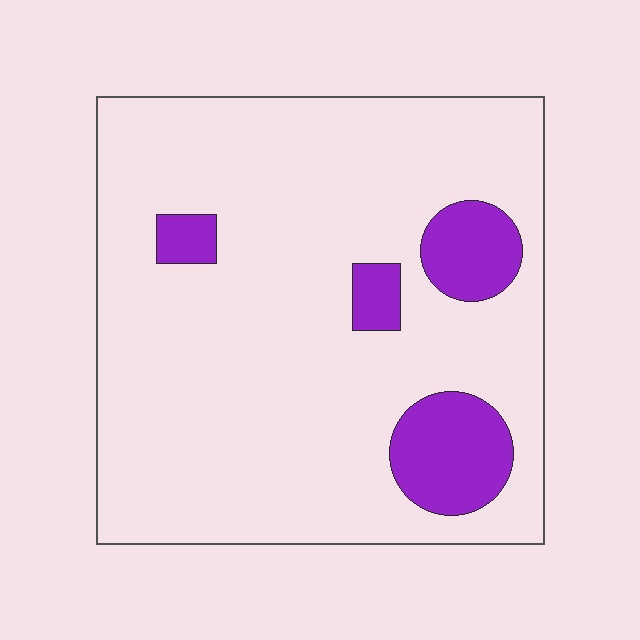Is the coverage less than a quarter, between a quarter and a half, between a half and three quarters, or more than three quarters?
Less than a quarter.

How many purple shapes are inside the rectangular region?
4.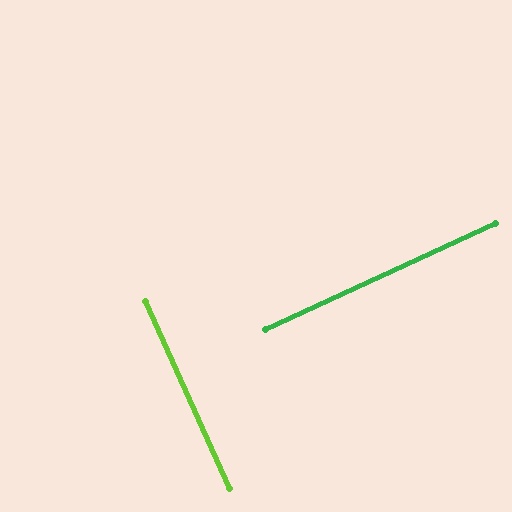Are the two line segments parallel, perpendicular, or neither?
Perpendicular — they meet at approximately 89°.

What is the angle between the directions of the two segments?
Approximately 89 degrees.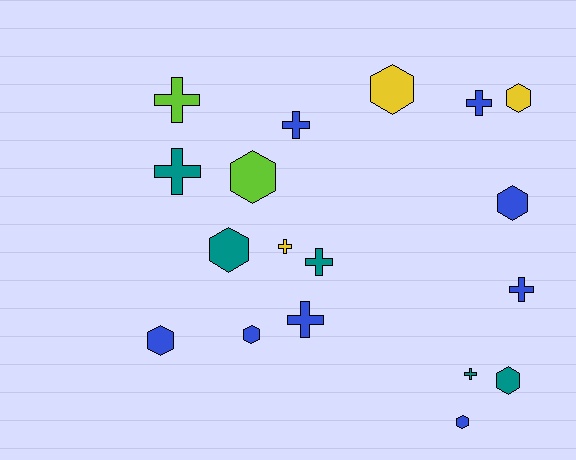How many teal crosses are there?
There are 3 teal crosses.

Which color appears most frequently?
Blue, with 8 objects.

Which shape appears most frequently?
Hexagon, with 9 objects.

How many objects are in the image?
There are 18 objects.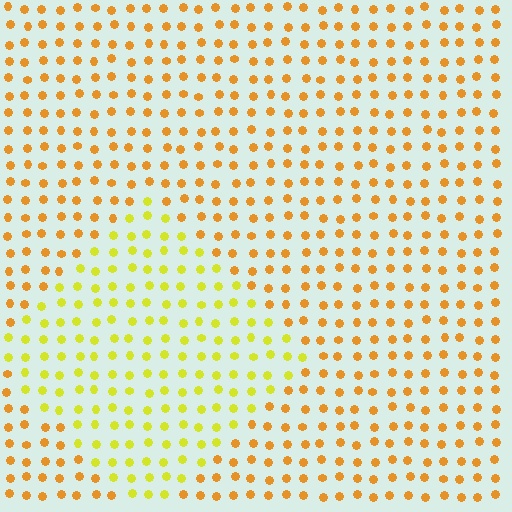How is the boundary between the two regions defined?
The boundary is defined purely by a slight shift in hue (about 32 degrees). Spacing, size, and orientation are identical on both sides.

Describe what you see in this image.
The image is filled with small orange elements in a uniform arrangement. A diamond-shaped region is visible where the elements are tinted to a slightly different hue, forming a subtle color boundary.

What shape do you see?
I see a diamond.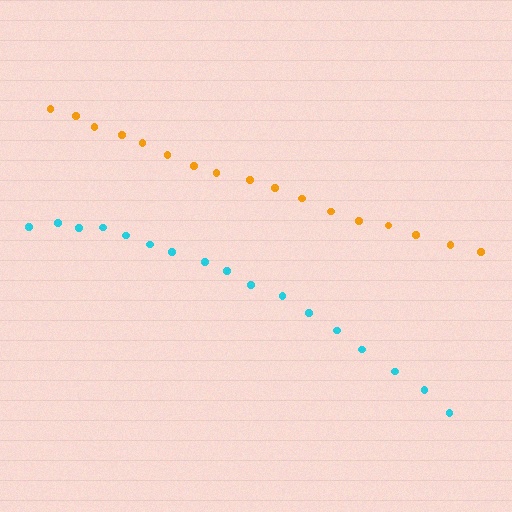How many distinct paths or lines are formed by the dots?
There are 2 distinct paths.